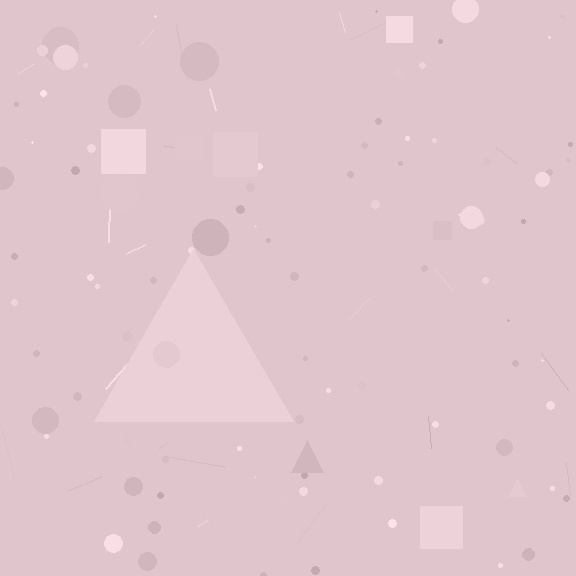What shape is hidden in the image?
A triangle is hidden in the image.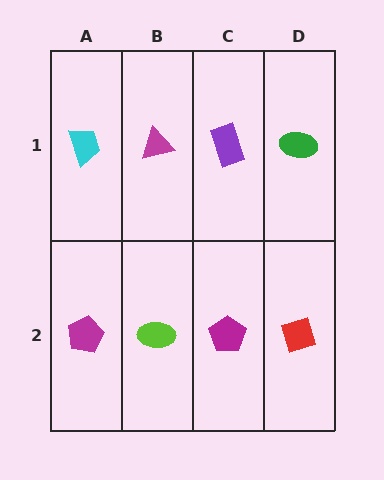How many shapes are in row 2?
4 shapes.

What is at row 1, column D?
A green ellipse.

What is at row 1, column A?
A cyan trapezoid.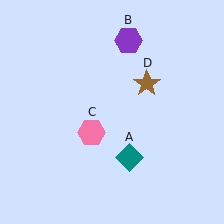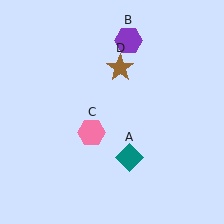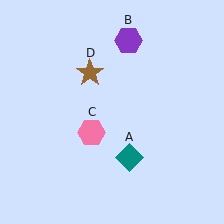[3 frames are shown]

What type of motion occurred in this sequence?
The brown star (object D) rotated counterclockwise around the center of the scene.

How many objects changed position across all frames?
1 object changed position: brown star (object D).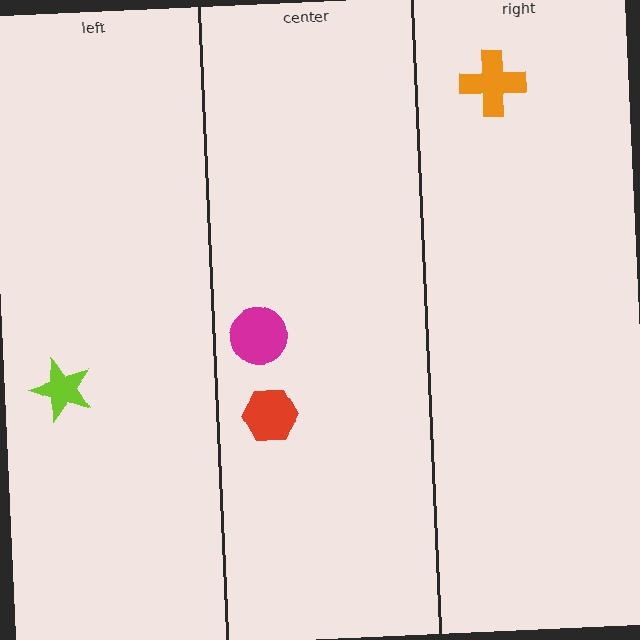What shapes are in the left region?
The lime star.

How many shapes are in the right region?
1.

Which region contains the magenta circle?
The center region.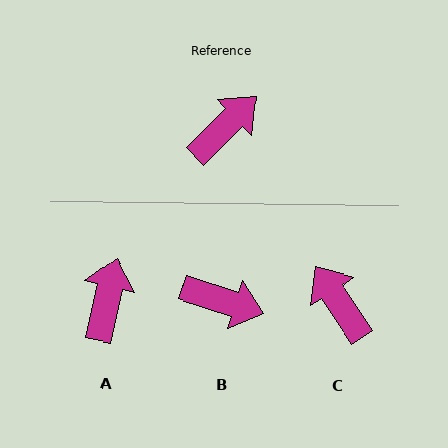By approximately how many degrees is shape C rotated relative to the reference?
Approximately 79 degrees counter-clockwise.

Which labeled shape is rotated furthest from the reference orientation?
C, about 79 degrees away.